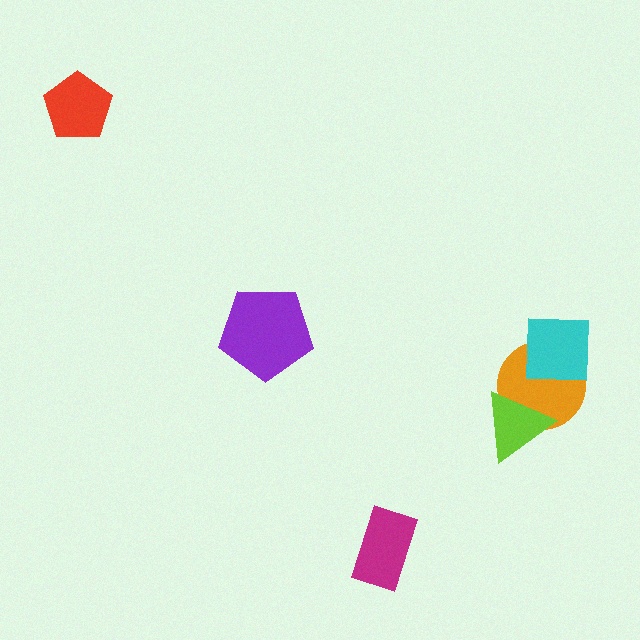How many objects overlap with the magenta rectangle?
0 objects overlap with the magenta rectangle.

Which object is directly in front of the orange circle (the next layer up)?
The cyan square is directly in front of the orange circle.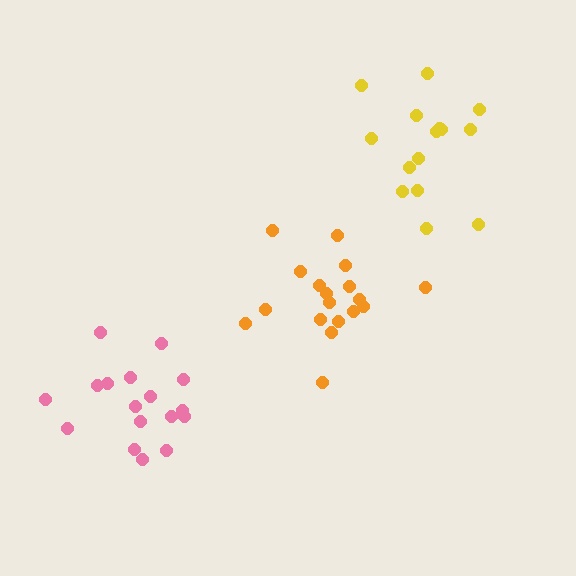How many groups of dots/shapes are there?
There are 3 groups.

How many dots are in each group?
Group 1: 18 dots, Group 2: 15 dots, Group 3: 17 dots (50 total).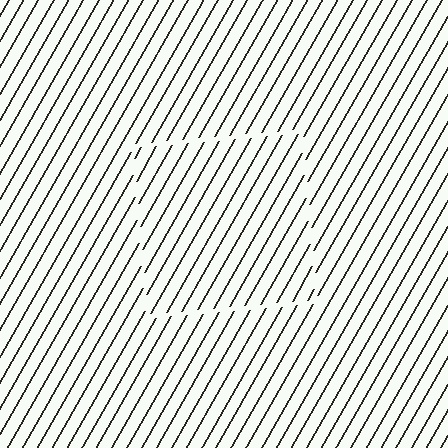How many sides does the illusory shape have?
4 sides — the line-ends trace a square.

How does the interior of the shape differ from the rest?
The interior of the shape contains the same grating, shifted by half a period — the contour is defined by the phase discontinuity where line-ends from the inner and outer gratings abut.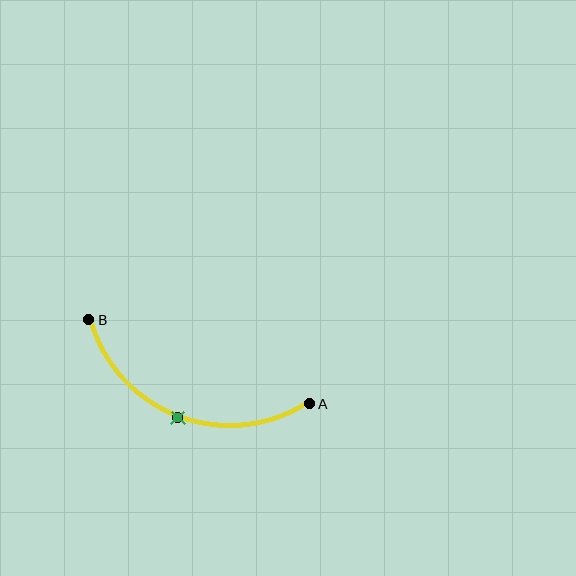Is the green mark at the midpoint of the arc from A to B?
Yes. The green mark lies on the arc at equal arc-length from both A and B — it is the arc midpoint.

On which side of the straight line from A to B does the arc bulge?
The arc bulges below the straight line connecting A and B.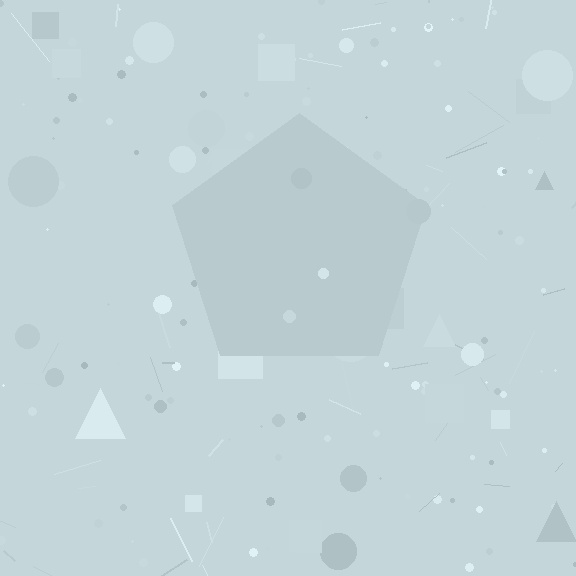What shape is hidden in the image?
A pentagon is hidden in the image.